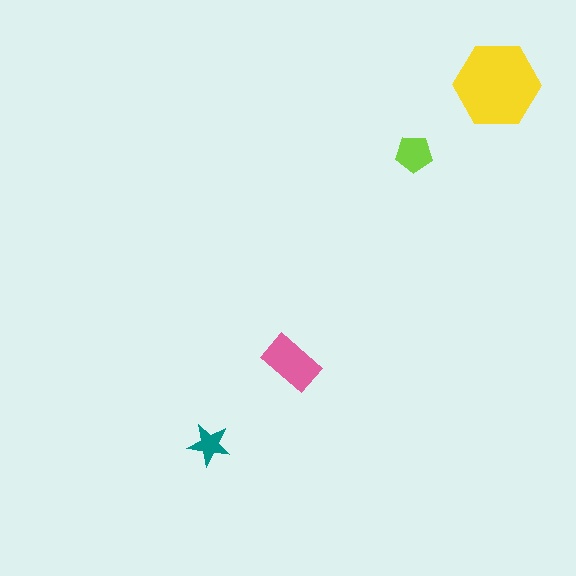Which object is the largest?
The yellow hexagon.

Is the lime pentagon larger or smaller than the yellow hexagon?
Smaller.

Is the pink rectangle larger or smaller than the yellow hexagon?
Smaller.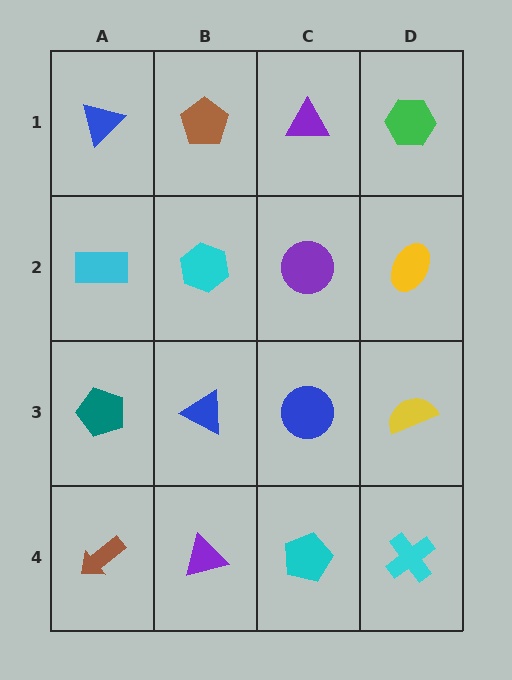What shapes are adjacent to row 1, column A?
A cyan rectangle (row 2, column A), a brown pentagon (row 1, column B).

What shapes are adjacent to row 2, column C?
A purple triangle (row 1, column C), a blue circle (row 3, column C), a cyan hexagon (row 2, column B), a yellow ellipse (row 2, column D).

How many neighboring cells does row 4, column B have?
3.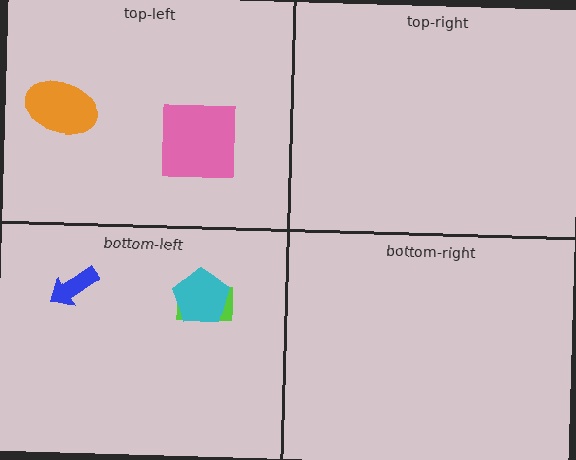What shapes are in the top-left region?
The pink square, the orange ellipse.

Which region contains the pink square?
The top-left region.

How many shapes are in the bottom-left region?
3.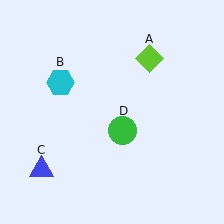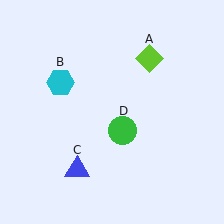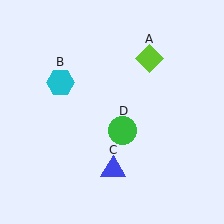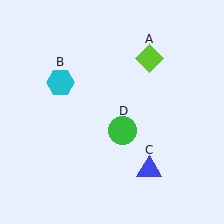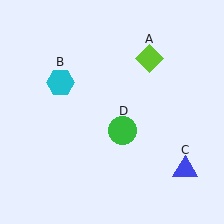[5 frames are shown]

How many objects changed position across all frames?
1 object changed position: blue triangle (object C).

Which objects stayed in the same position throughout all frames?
Lime diamond (object A) and cyan hexagon (object B) and green circle (object D) remained stationary.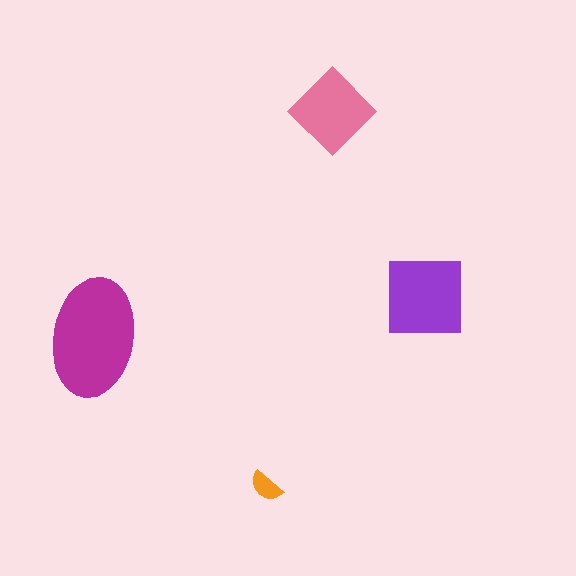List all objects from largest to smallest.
The magenta ellipse, the purple square, the pink diamond, the orange semicircle.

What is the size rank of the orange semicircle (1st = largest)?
4th.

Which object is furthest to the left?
The magenta ellipse is leftmost.